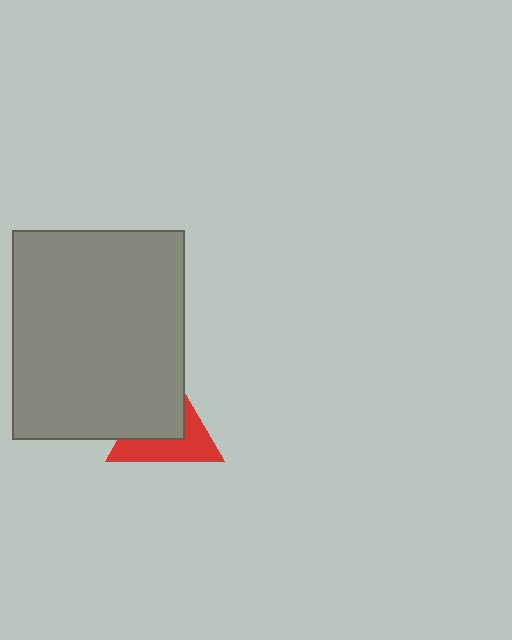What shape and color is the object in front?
The object in front is a gray rectangle.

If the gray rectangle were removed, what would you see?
You would see the complete red triangle.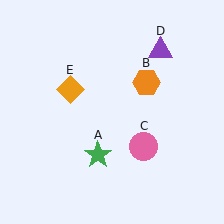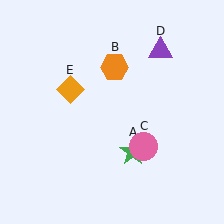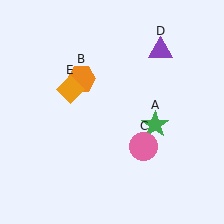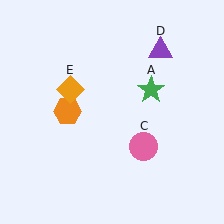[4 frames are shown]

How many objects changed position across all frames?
2 objects changed position: green star (object A), orange hexagon (object B).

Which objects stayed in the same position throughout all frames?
Pink circle (object C) and purple triangle (object D) and orange diamond (object E) remained stationary.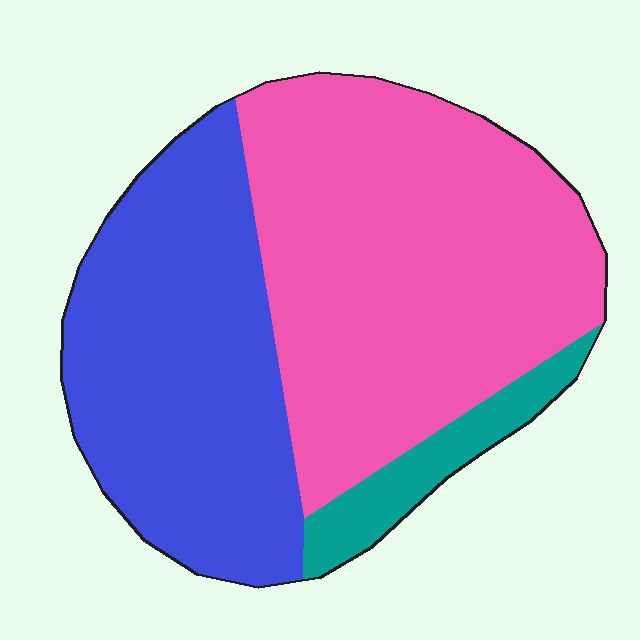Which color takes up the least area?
Teal, at roughly 10%.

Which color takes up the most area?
Pink, at roughly 50%.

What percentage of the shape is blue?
Blue covers about 40% of the shape.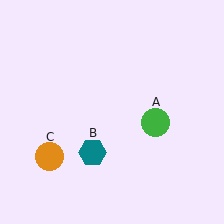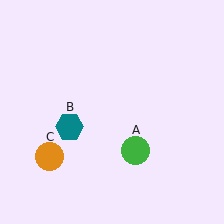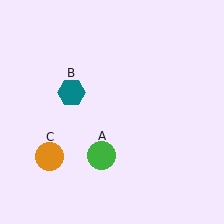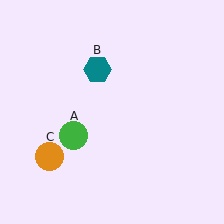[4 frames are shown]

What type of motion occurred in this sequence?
The green circle (object A), teal hexagon (object B) rotated clockwise around the center of the scene.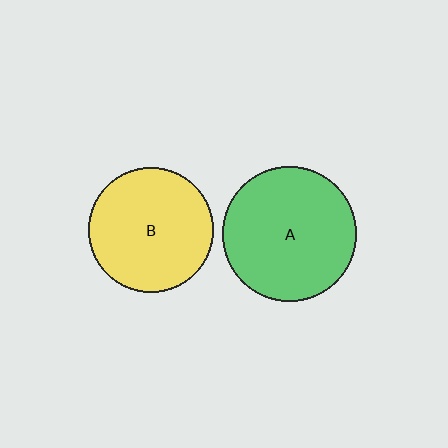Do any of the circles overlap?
No, none of the circles overlap.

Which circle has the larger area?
Circle A (green).